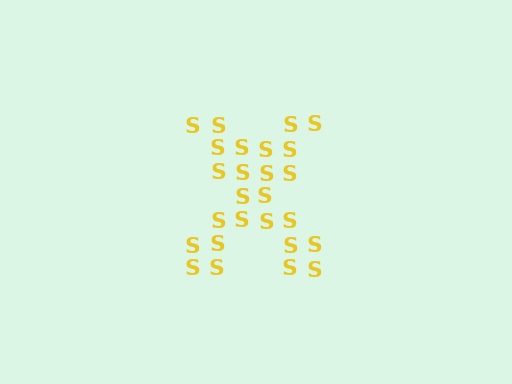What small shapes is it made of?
It is made of small letter S's.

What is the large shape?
The large shape is the letter X.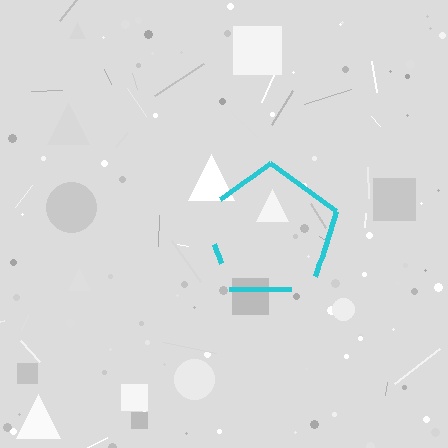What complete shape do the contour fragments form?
The contour fragments form a pentagon.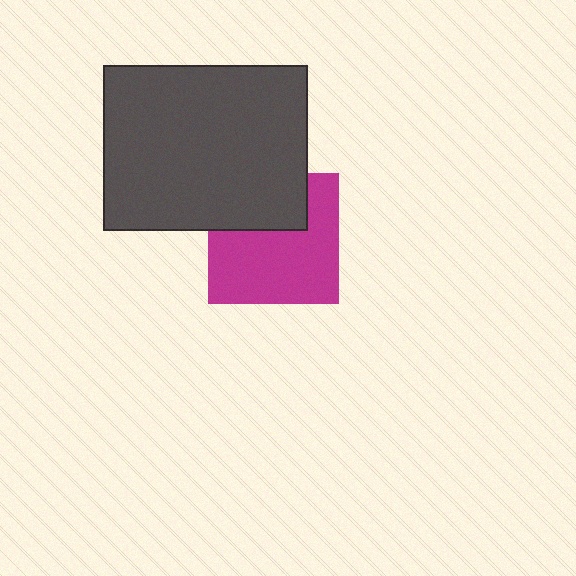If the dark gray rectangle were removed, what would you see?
You would see the complete magenta square.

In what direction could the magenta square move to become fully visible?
The magenta square could move down. That would shift it out from behind the dark gray rectangle entirely.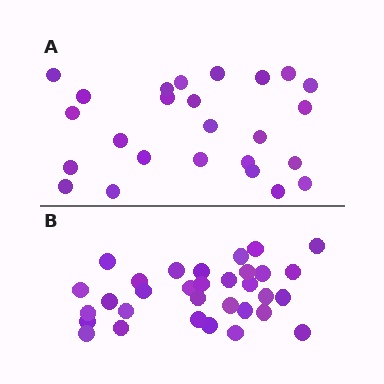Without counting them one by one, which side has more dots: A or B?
Region B (the bottom region) has more dots.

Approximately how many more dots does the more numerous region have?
Region B has roughly 8 or so more dots than region A.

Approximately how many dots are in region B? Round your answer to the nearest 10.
About 30 dots. (The exact count is 32, which rounds to 30.)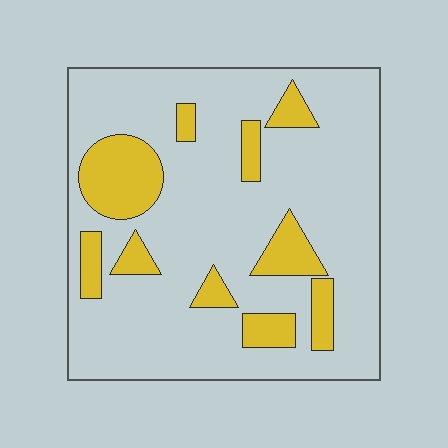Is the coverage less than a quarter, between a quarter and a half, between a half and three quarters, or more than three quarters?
Less than a quarter.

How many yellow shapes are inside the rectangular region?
10.